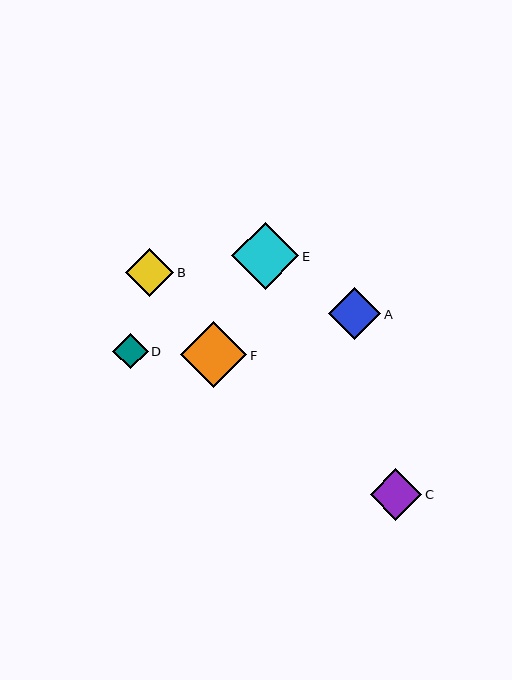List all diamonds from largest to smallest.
From largest to smallest: E, F, A, C, B, D.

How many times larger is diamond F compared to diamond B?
Diamond F is approximately 1.4 times the size of diamond B.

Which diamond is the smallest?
Diamond D is the smallest with a size of approximately 35 pixels.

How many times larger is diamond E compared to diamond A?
Diamond E is approximately 1.3 times the size of diamond A.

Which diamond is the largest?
Diamond E is the largest with a size of approximately 67 pixels.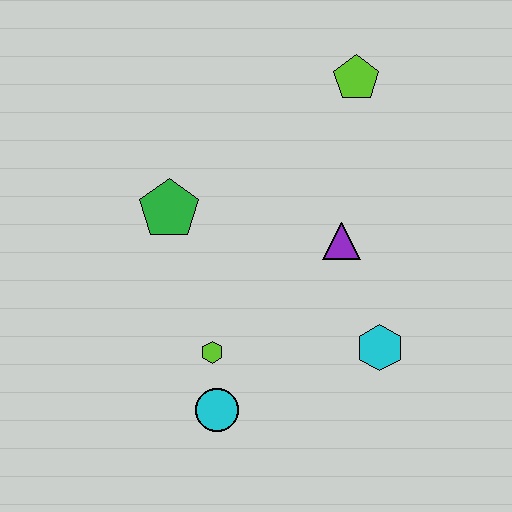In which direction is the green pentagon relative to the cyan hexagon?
The green pentagon is to the left of the cyan hexagon.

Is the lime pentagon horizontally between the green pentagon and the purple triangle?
No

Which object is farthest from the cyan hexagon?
The lime pentagon is farthest from the cyan hexagon.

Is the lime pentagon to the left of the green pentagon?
No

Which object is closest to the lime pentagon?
The purple triangle is closest to the lime pentagon.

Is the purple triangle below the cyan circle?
No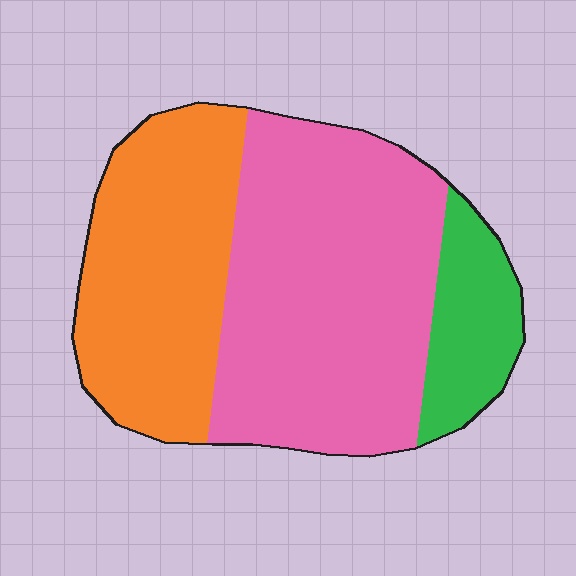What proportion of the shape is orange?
Orange covers 35% of the shape.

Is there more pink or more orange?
Pink.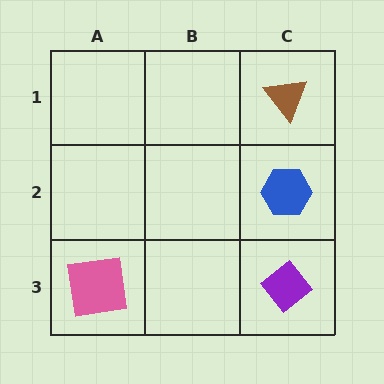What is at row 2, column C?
A blue hexagon.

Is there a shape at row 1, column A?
No, that cell is empty.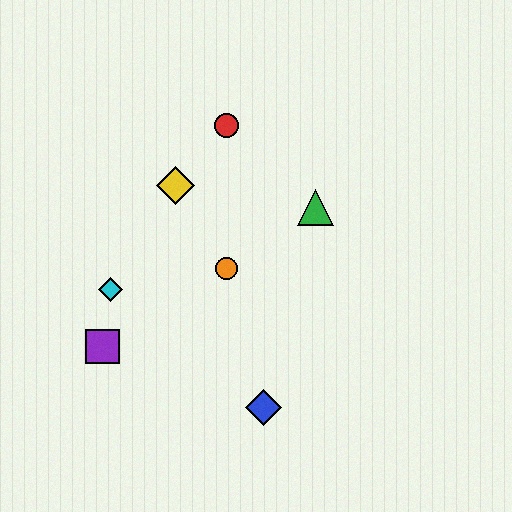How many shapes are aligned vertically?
2 shapes (the red circle, the orange circle) are aligned vertically.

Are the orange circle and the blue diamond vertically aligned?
No, the orange circle is at x≈226 and the blue diamond is at x≈263.